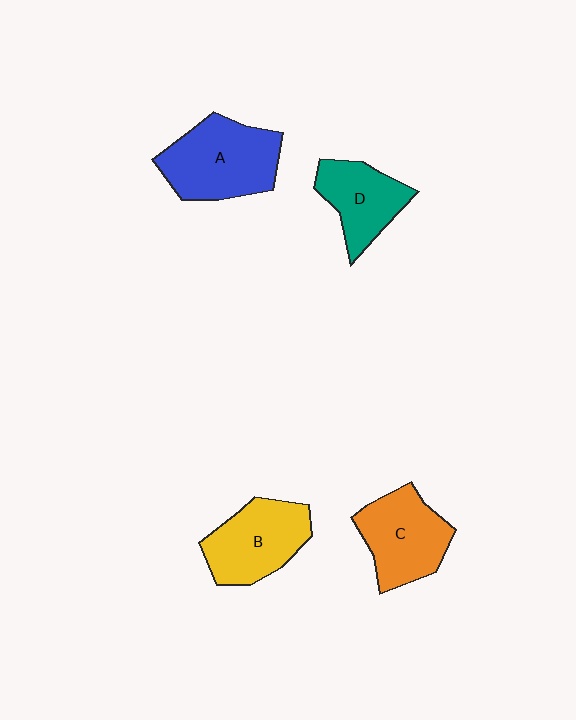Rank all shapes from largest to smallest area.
From largest to smallest: A (blue), B (yellow), C (orange), D (teal).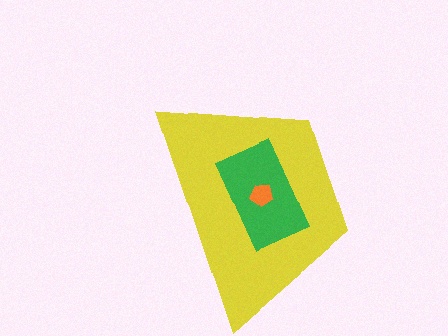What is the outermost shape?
The yellow trapezoid.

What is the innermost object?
The orange pentagon.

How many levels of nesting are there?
3.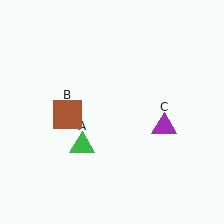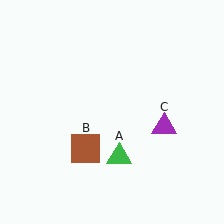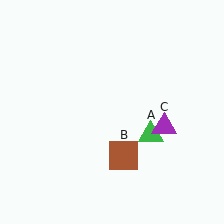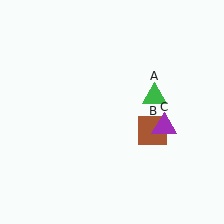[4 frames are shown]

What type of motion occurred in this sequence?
The green triangle (object A), brown square (object B) rotated counterclockwise around the center of the scene.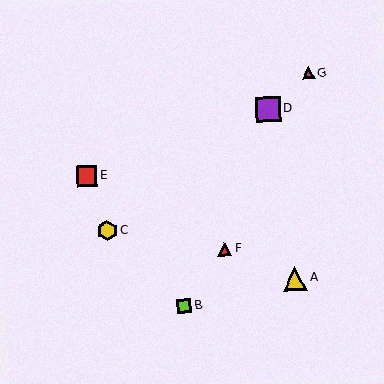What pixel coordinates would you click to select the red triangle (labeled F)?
Click at (224, 249) to select the red triangle F.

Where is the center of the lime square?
The center of the lime square is at (184, 306).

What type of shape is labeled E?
Shape E is a red square.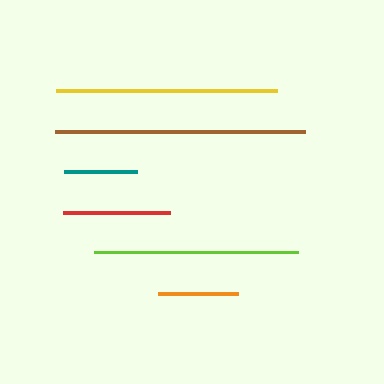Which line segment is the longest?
The brown line is the longest at approximately 250 pixels.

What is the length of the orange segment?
The orange segment is approximately 80 pixels long.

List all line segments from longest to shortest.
From longest to shortest: brown, yellow, lime, red, orange, teal.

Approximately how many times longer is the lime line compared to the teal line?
The lime line is approximately 2.8 times the length of the teal line.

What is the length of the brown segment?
The brown segment is approximately 250 pixels long.